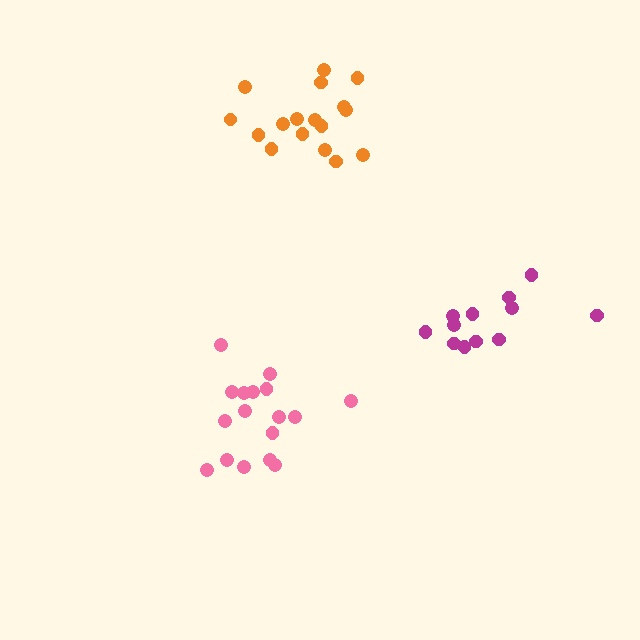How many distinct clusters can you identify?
There are 3 distinct clusters.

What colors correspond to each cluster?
The clusters are colored: magenta, orange, pink.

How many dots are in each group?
Group 1: 12 dots, Group 2: 17 dots, Group 3: 17 dots (46 total).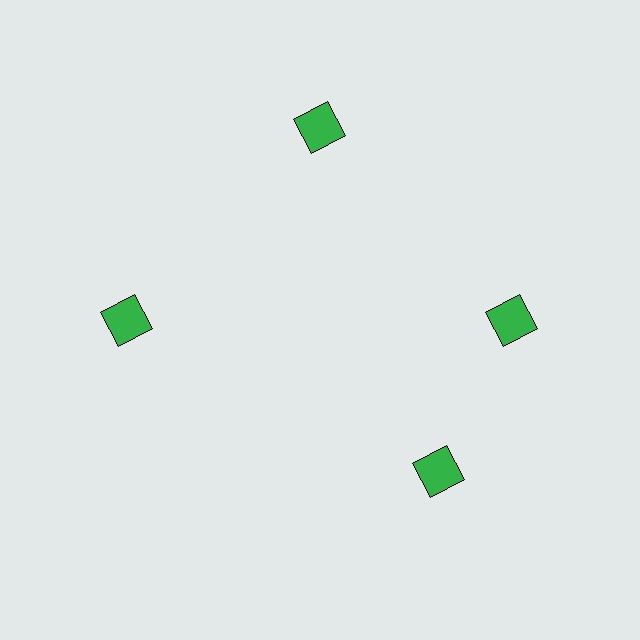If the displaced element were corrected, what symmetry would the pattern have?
It would have 4-fold rotational symmetry — the pattern would map onto itself every 90 degrees.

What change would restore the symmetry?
The symmetry would be restored by rotating it back into even spacing with its neighbors so that all 4 squares sit at equal angles and equal distance from the center.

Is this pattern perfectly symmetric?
No. The 4 green squares are arranged in a ring, but one element near the 6 o'clock position is rotated out of alignment along the ring, breaking the 4-fold rotational symmetry.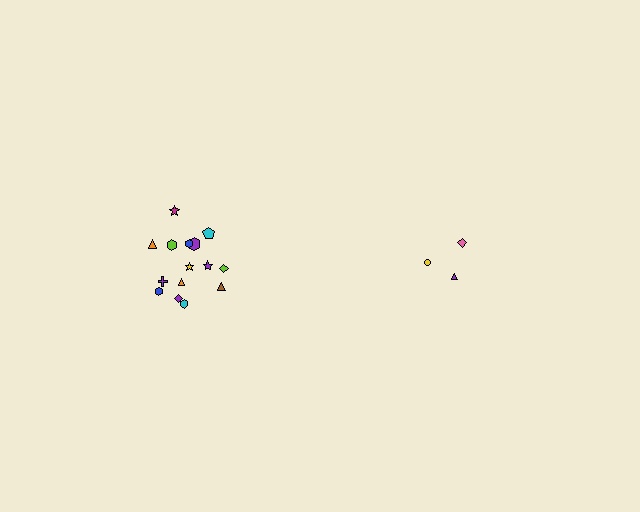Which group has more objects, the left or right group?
The left group.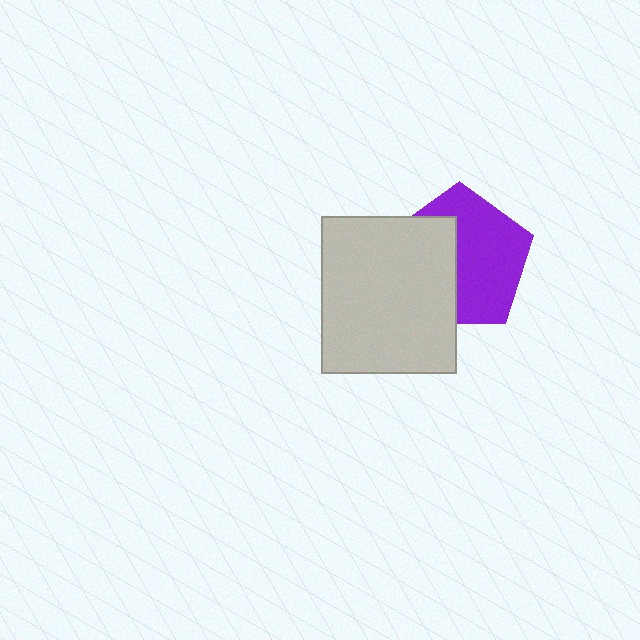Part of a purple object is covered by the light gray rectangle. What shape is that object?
It is a pentagon.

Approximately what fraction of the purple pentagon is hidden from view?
Roughly 43% of the purple pentagon is hidden behind the light gray rectangle.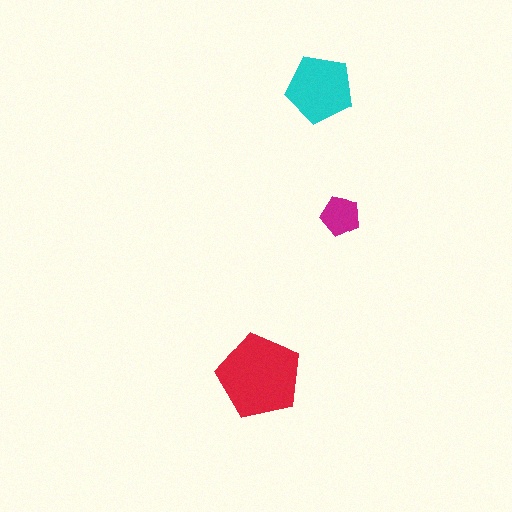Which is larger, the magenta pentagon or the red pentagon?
The red one.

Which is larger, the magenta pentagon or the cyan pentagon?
The cyan one.